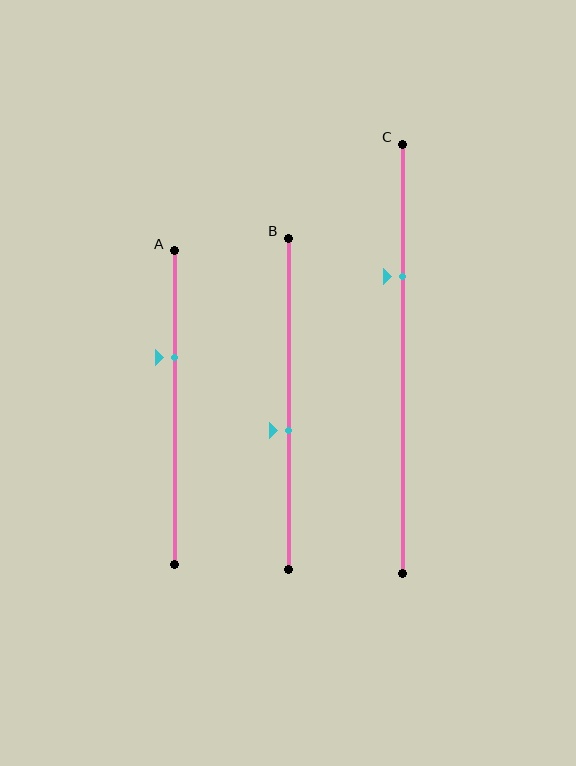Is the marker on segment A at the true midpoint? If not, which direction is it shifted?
No, the marker on segment A is shifted upward by about 16% of the segment length.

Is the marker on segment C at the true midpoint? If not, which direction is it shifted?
No, the marker on segment C is shifted upward by about 19% of the segment length.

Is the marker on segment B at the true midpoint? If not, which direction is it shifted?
No, the marker on segment B is shifted downward by about 8% of the segment length.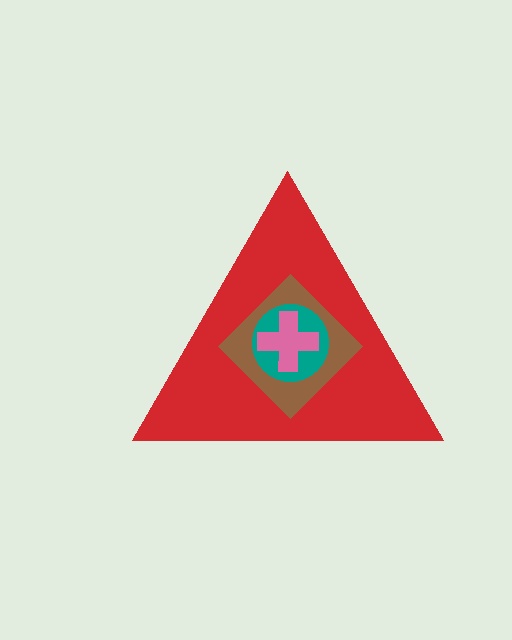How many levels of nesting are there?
4.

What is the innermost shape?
The pink cross.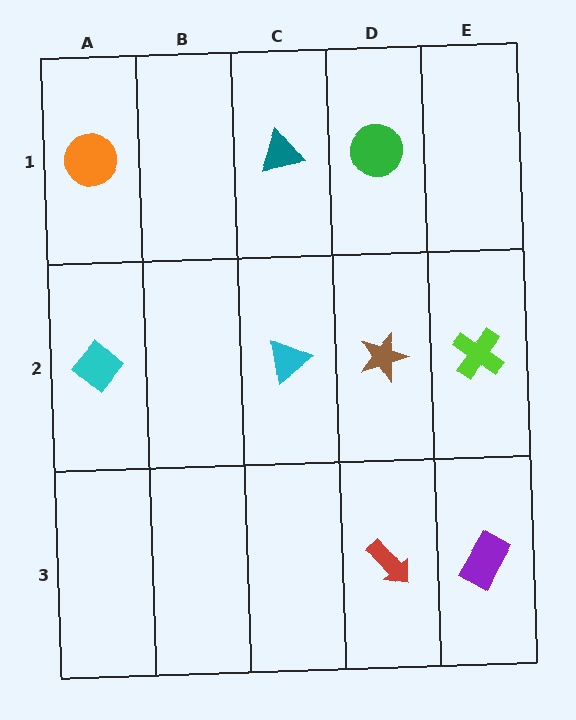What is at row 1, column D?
A green circle.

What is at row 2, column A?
A cyan diamond.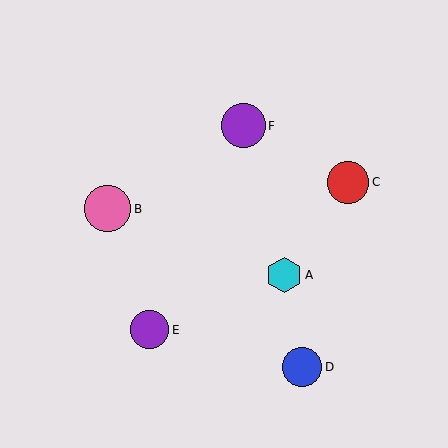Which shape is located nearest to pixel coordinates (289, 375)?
The blue circle (labeled D) at (302, 367) is nearest to that location.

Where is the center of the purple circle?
The center of the purple circle is at (244, 126).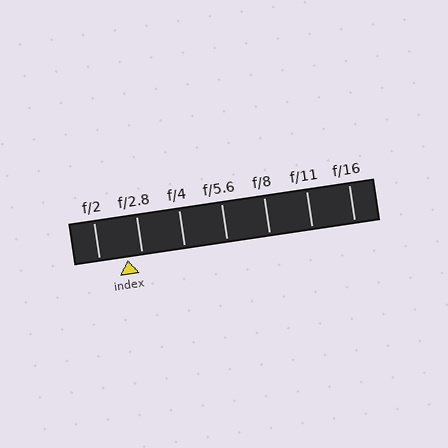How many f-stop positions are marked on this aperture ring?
There are 7 f-stop positions marked.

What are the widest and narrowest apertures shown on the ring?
The widest aperture shown is f/2 and the narrowest is f/16.